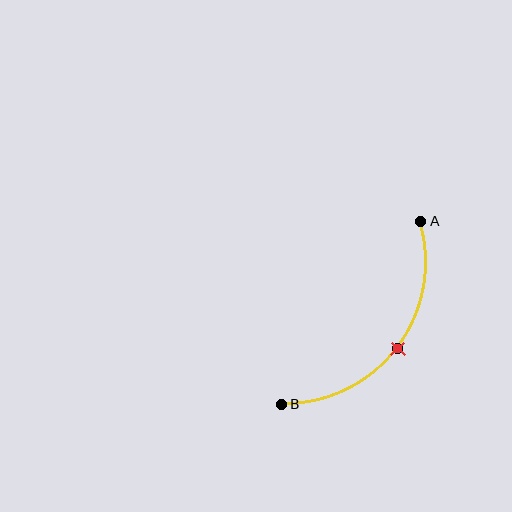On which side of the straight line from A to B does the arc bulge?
The arc bulges below and to the right of the straight line connecting A and B.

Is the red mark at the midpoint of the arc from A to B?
Yes. The red mark lies on the arc at equal arc-length from both A and B — it is the arc midpoint.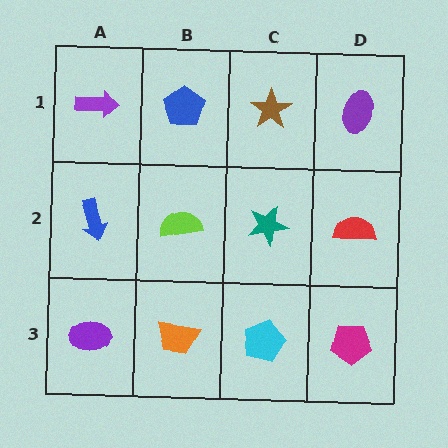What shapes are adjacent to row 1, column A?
A blue arrow (row 2, column A), a blue pentagon (row 1, column B).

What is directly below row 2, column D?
A magenta pentagon.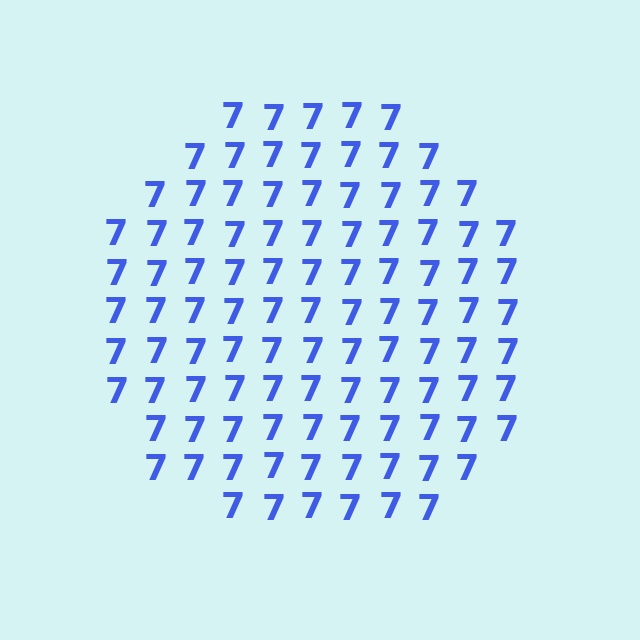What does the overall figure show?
The overall figure shows a circle.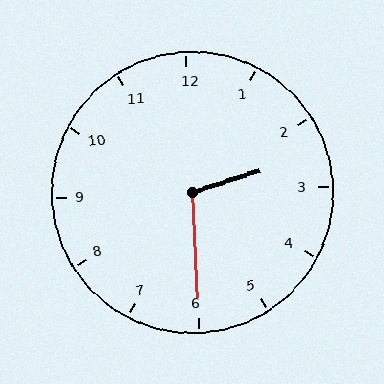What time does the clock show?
2:30.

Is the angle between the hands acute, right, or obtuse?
It is obtuse.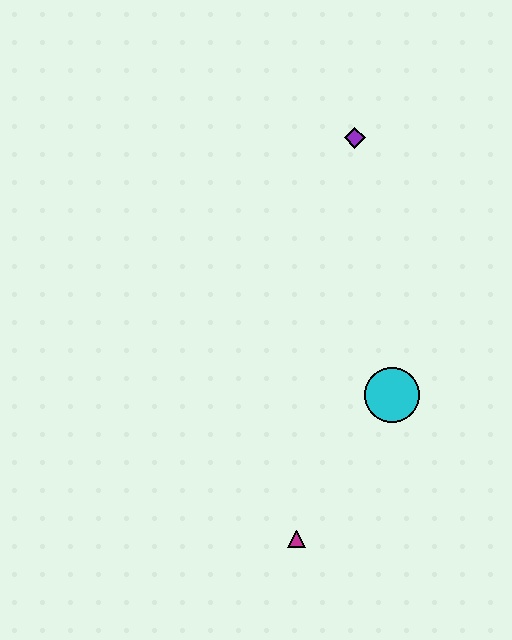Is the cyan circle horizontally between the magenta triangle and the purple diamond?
No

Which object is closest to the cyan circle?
The magenta triangle is closest to the cyan circle.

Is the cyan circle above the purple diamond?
No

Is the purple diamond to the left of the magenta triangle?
No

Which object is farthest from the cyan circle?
The purple diamond is farthest from the cyan circle.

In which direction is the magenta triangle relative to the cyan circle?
The magenta triangle is below the cyan circle.